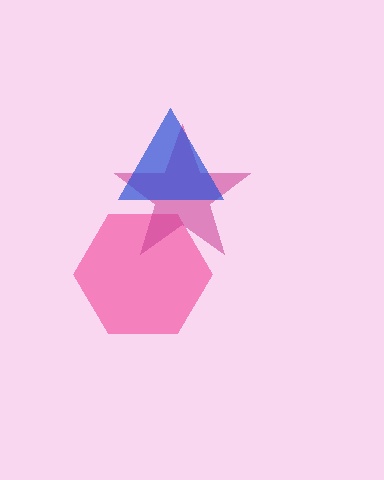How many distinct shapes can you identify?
There are 3 distinct shapes: a pink hexagon, a magenta star, a blue triangle.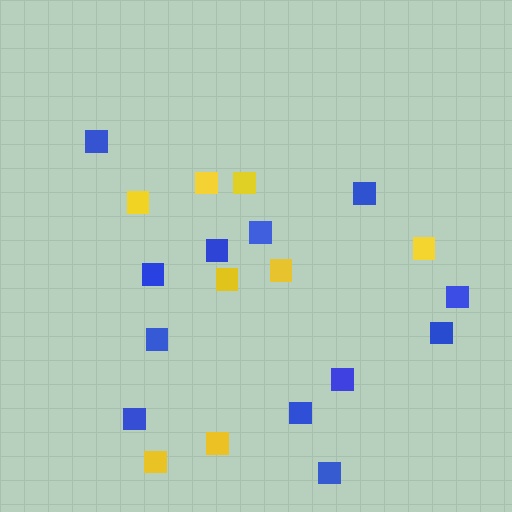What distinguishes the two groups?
There are 2 groups: one group of blue squares (12) and one group of yellow squares (8).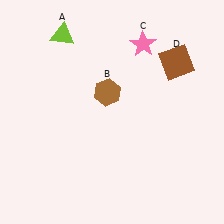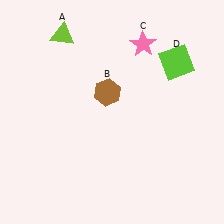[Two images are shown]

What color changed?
The square (D) changed from brown in Image 1 to lime in Image 2.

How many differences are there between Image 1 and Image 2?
There is 1 difference between the two images.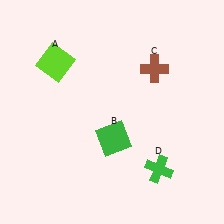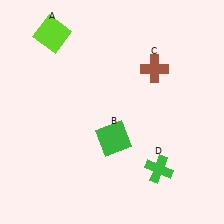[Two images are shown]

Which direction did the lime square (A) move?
The lime square (A) moved up.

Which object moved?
The lime square (A) moved up.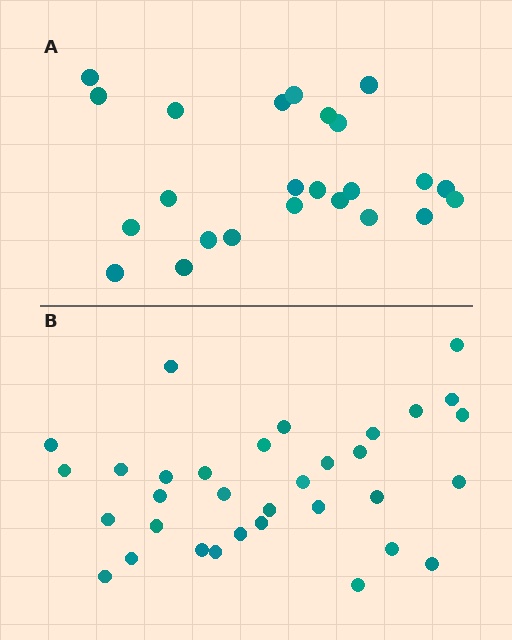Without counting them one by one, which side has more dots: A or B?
Region B (the bottom region) has more dots.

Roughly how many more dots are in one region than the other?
Region B has roughly 8 or so more dots than region A.